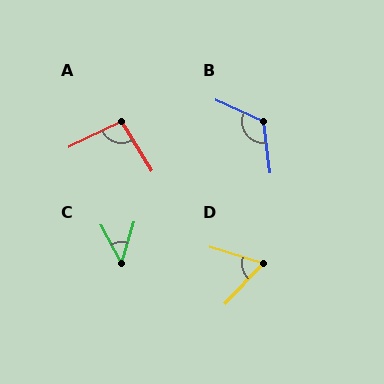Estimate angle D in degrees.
Approximately 63 degrees.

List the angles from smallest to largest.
C (45°), D (63°), A (96°), B (121°).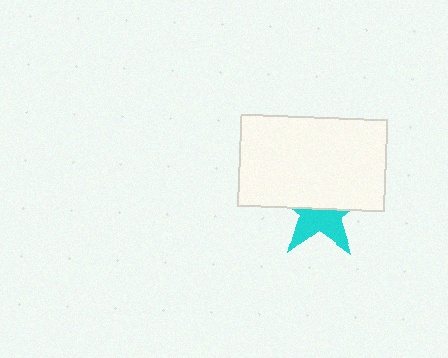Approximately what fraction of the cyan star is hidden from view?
Roughly 55% of the cyan star is hidden behind the white rectangle.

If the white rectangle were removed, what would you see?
You would see the complete cyan star.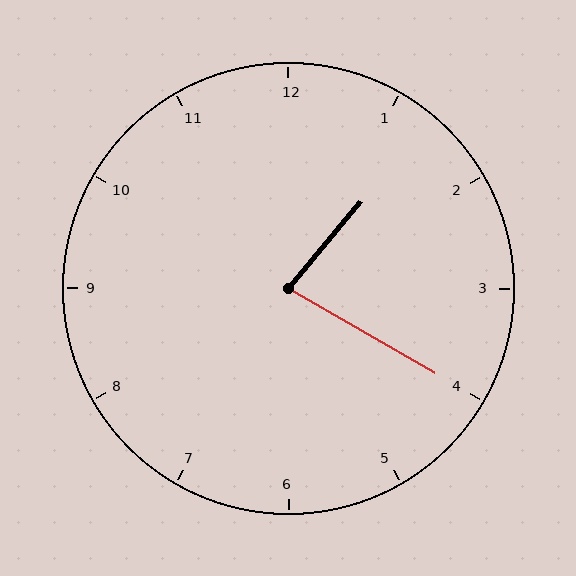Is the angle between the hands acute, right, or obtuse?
It is acute.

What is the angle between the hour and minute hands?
Approximately 80 degrees.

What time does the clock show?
1:20.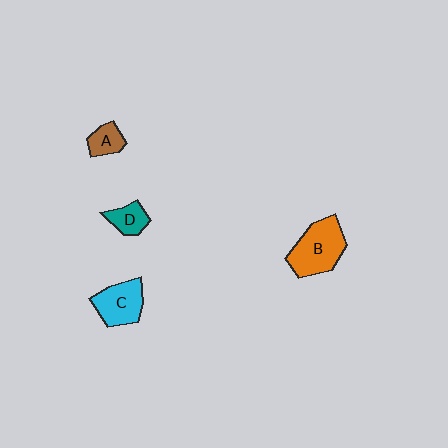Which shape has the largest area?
Shape B (orange).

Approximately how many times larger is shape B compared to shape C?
Approximately 1.3 times.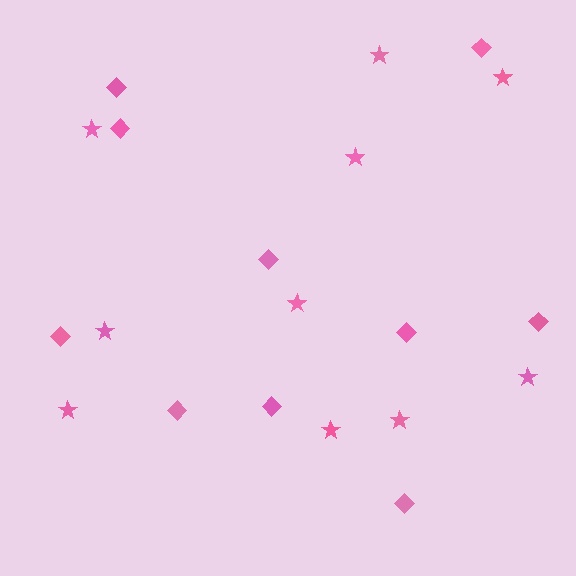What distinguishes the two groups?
There are 2 groups: one group of diamonds (10) and one group of stars (10).